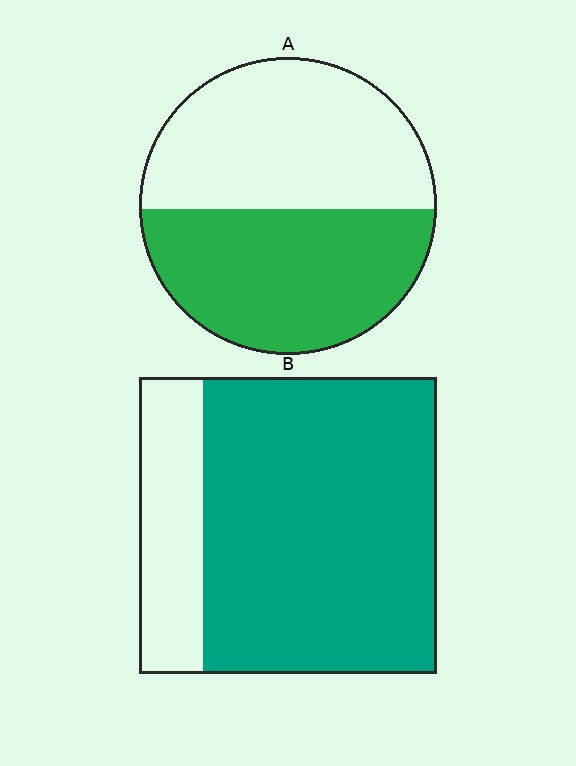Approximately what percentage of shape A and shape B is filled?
A is approximately 50% and B is approximately 80%.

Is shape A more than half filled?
Roughly half.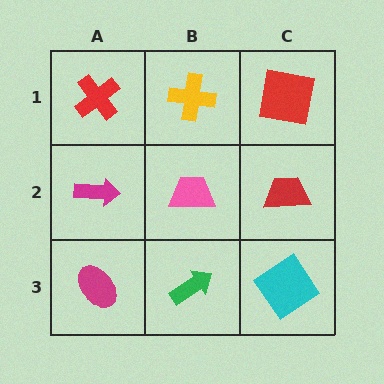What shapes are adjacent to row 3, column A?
A magenta arrow (row 2, column A), a green arrow (row 3, column B).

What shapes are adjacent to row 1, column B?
A pink trapezoid (row 2, column B), a red cross (row 1, column A), a red square (row 1, column C).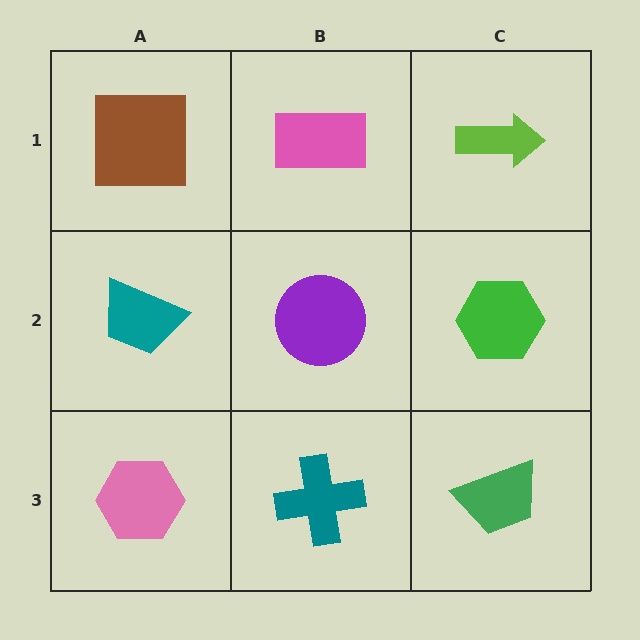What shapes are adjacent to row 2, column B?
A pink rectangle (row 1, column B), a teal cross (row 3, column B), a teal trapezoid (row 2, column A), a green hexagon (row 2, column C).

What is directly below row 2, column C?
A green trapezoid.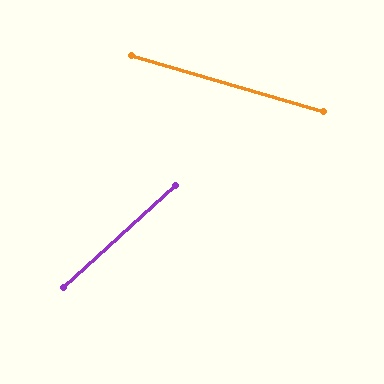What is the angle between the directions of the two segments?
Approximately 59 degrees.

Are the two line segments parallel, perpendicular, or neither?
Neither parallel nor perpendicular — they differ by about 59°.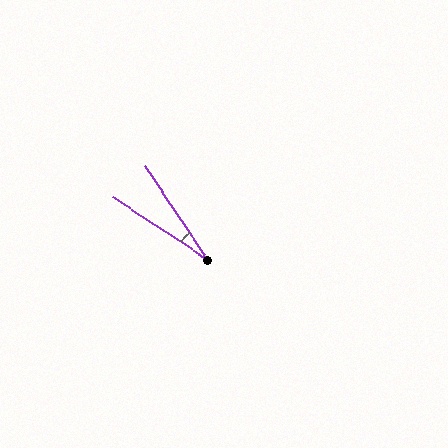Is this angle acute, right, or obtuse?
It is acute.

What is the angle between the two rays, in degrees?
Approximately 23 degrees.